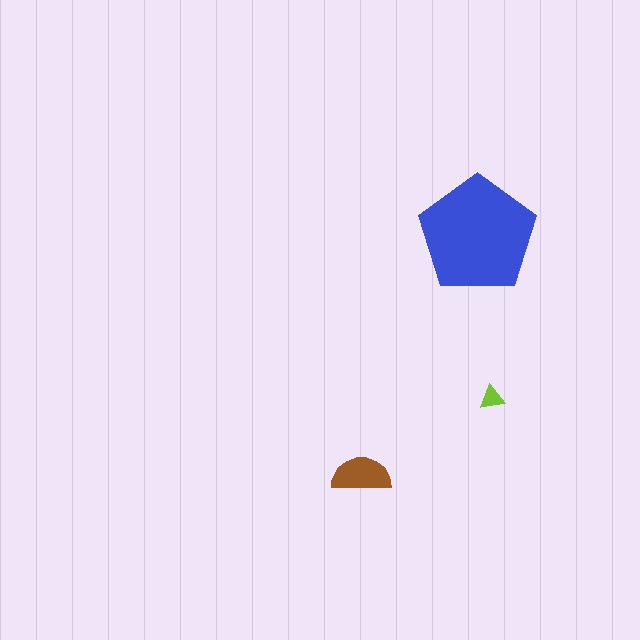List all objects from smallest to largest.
The lime triangle, the brown semicircle, the blue pentagon.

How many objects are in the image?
There are 3 objects in the image.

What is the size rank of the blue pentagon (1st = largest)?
1st.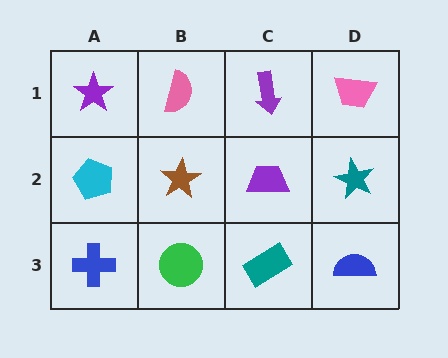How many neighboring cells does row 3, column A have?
2.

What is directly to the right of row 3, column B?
A teal rectangle.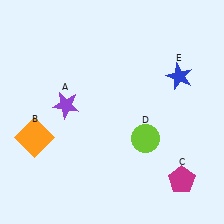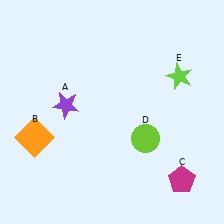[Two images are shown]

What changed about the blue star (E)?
In Image 1, E is blue. In Image 2, it changed to lime.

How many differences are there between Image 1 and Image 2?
There is 1 difference between the two images.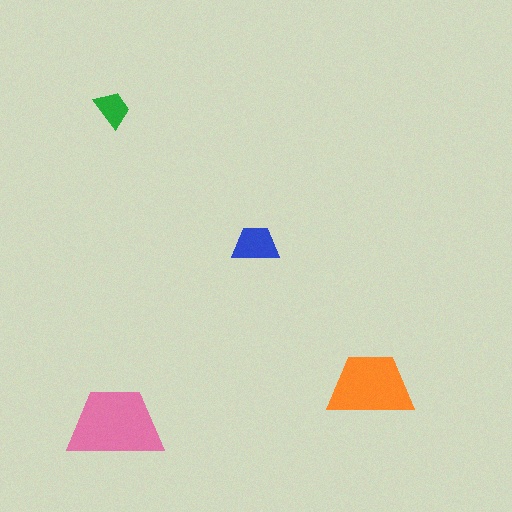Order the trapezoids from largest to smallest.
the pink one, the orange one, the blue one, the green one.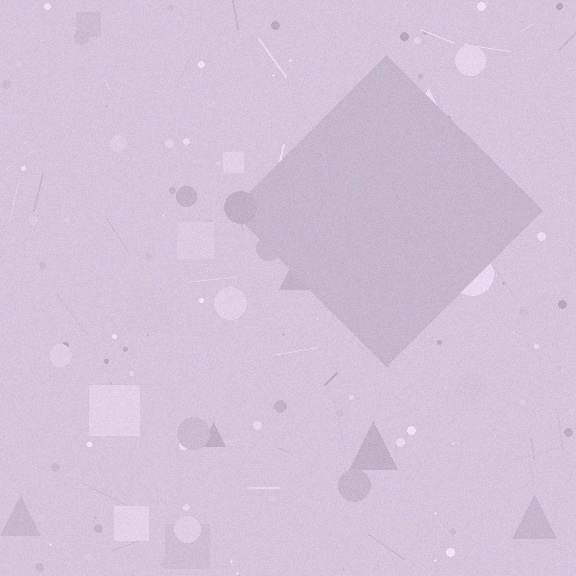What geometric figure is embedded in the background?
A diamond is embedded in the background.